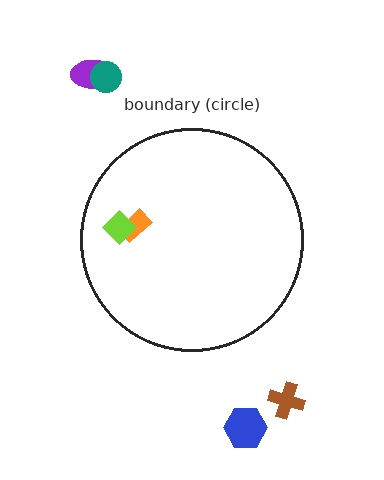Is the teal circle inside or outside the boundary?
Outside.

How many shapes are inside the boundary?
2 inside, 4 outside.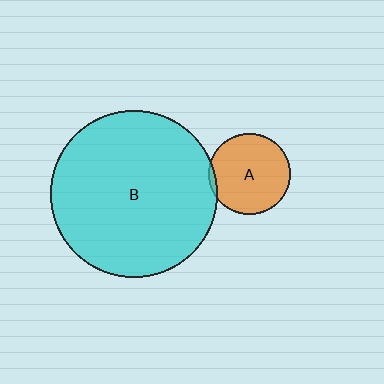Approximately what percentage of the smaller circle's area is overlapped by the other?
Approximately 5%.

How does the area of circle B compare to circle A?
Approximately 4.2 times.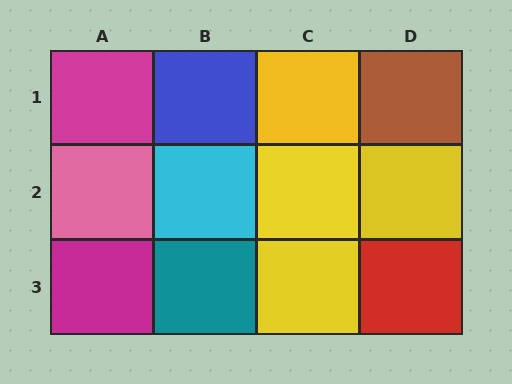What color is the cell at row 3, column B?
Teal.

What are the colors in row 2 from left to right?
Pink, cyan, yellow, yellow.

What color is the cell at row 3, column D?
Red.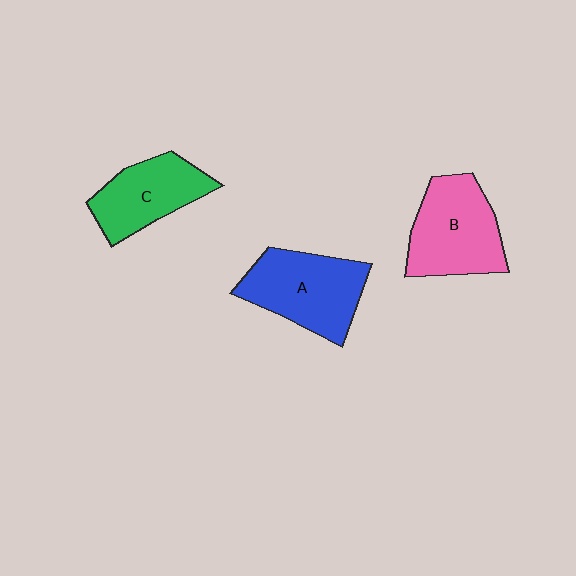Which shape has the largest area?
Shape A (blue).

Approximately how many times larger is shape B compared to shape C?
Approximately 1.2 times.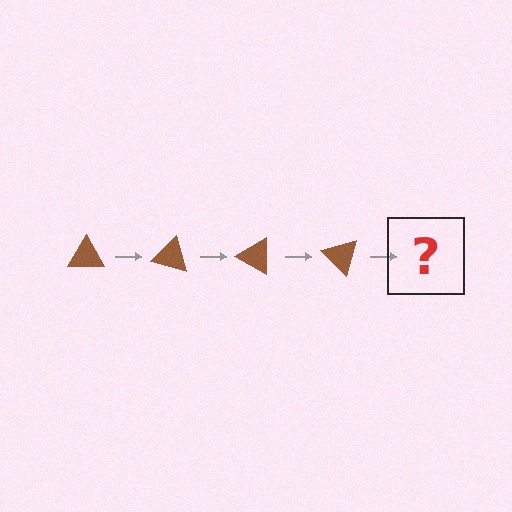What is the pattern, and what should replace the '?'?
The pattern is that the triangle rotates 15 degrees each step. The '?' should be a brown triangle rotated 60 degrees.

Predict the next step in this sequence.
The next step is a brown triangle rotated 60 degrees.